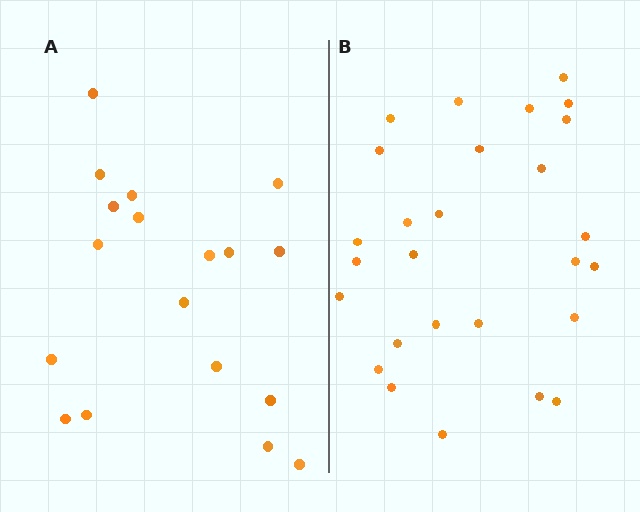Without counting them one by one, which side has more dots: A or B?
Region B (the right region) has more dots.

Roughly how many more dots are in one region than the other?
Region B has roughly 8 or so more dots than region A.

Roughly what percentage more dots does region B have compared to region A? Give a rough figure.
About 50% more.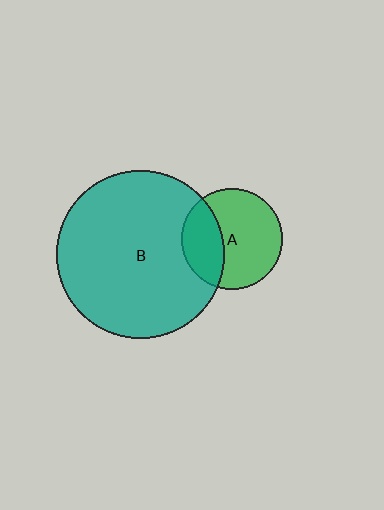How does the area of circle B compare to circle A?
Approximately 2.7 times.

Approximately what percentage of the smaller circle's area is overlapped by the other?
Approximately 35%.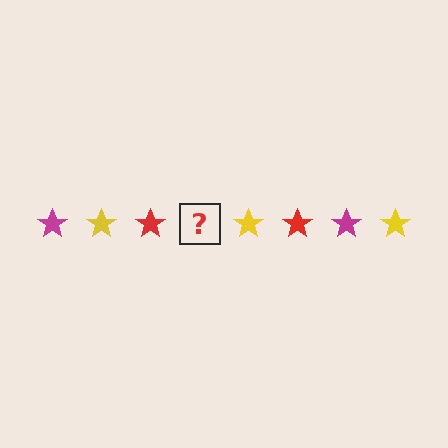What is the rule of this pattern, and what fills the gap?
The rule is that the pattern cycles through magenta, yellow, red stars. The gap should be filled with a magenta star.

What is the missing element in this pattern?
The missing element is a magenta star.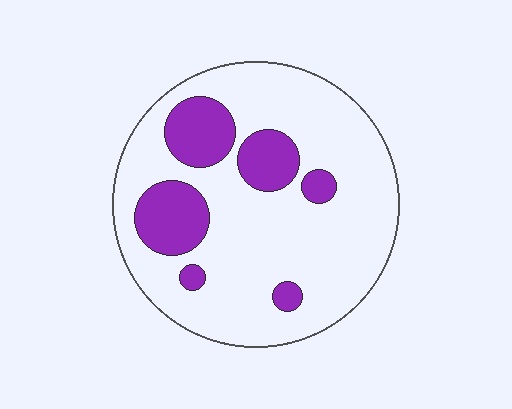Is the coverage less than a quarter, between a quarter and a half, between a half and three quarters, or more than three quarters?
Less than a quarter.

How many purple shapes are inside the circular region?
6.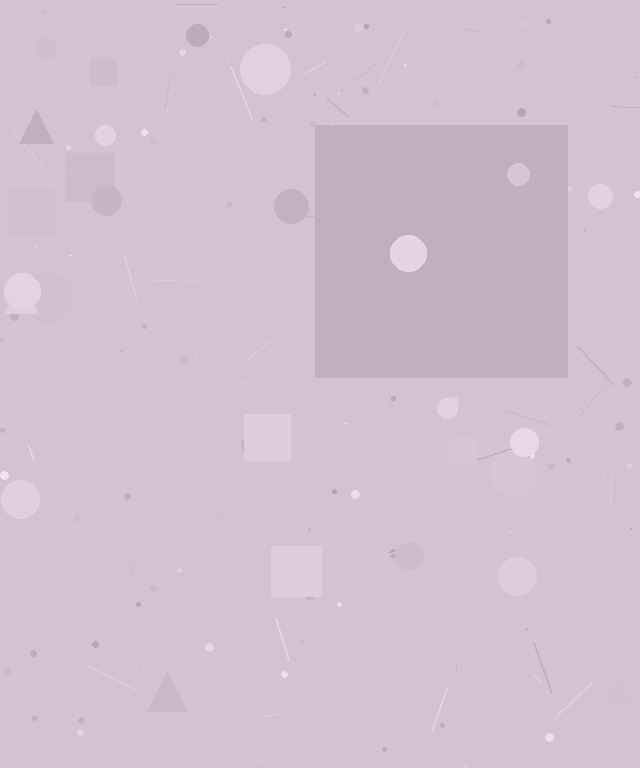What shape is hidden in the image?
A square is hidden in the image.